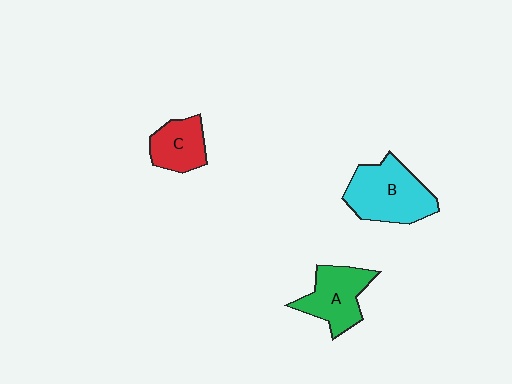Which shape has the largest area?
Shape B (cyan).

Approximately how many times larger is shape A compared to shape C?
Approximately 1.3 times.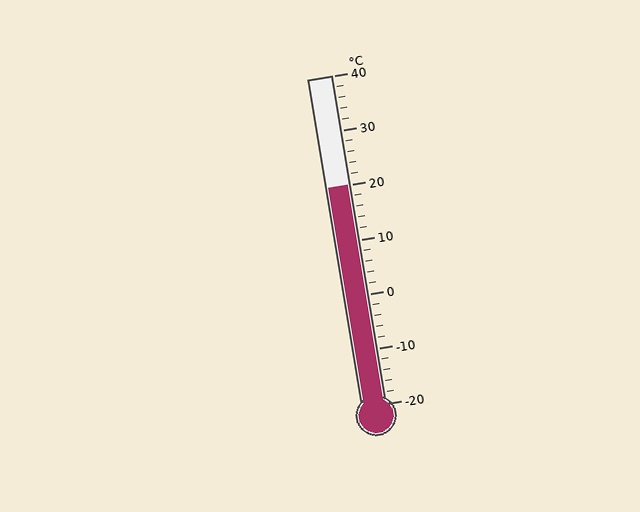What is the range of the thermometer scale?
The thermometer scale ranges from -20°C to 40°C.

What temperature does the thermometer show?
The thermometer shows approximately 20°C.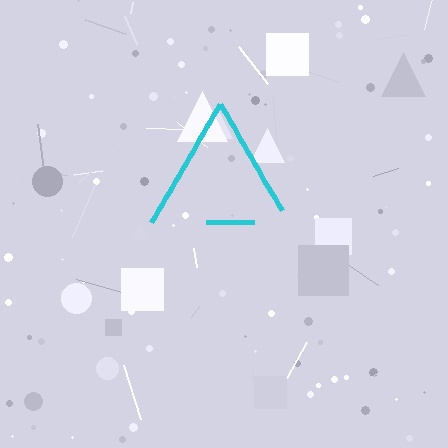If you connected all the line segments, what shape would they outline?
They would outline a triangle.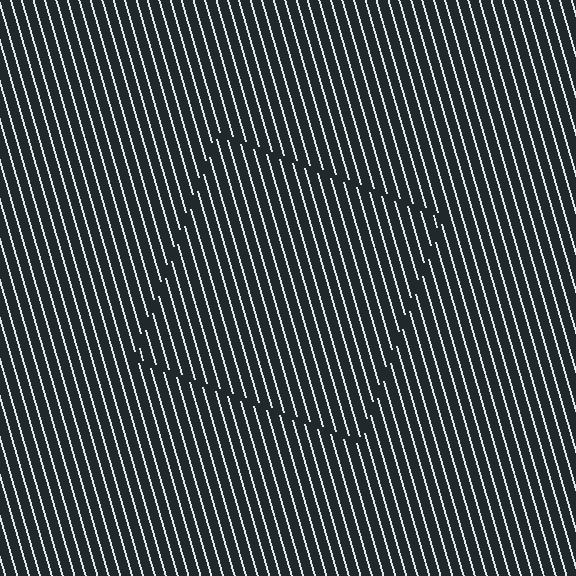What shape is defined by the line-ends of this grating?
An illusory square. The interior of the shape contains the same grating, shifted by half a period — the contour is defined by the phase discontinuity where line-ends from the inner and outer gratings abut.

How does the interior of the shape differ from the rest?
The interior of the shape contains the same grating, shifted by half a period — the contour is defined by the phase discontinuity where line-ends from the inner and outer gratings abut.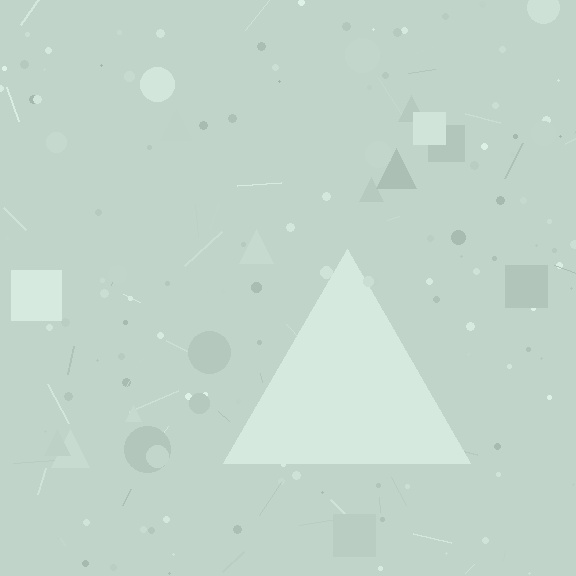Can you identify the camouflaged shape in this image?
The camouflaged shape is a triangle.